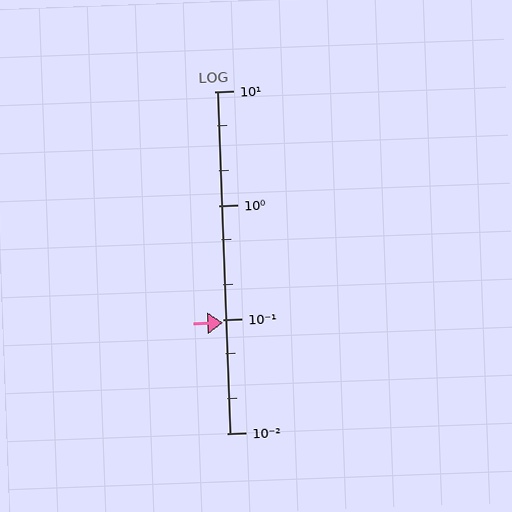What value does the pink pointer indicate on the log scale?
The pointer indicates approximately 0.094.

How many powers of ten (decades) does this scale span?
The scale spans 3 decades, from 0.01 to 10.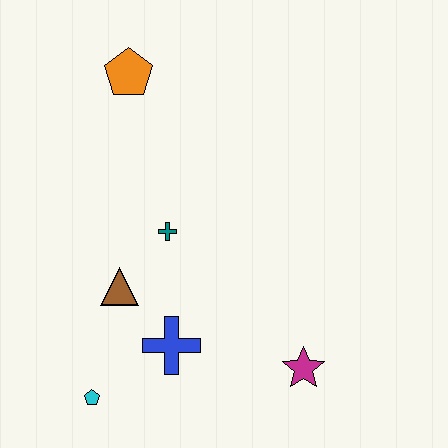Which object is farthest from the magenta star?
The orange pentagon is farthest from the magenta star.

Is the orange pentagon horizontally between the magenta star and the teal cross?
No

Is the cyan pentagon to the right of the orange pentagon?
No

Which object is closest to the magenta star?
The blue cross is closest to the magenta star.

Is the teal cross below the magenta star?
No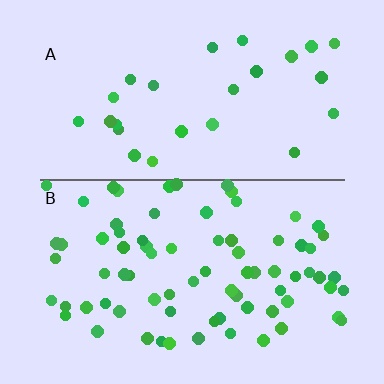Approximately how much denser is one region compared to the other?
Approximately 2.9× — region B over region A.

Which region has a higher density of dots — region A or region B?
B (the bottom).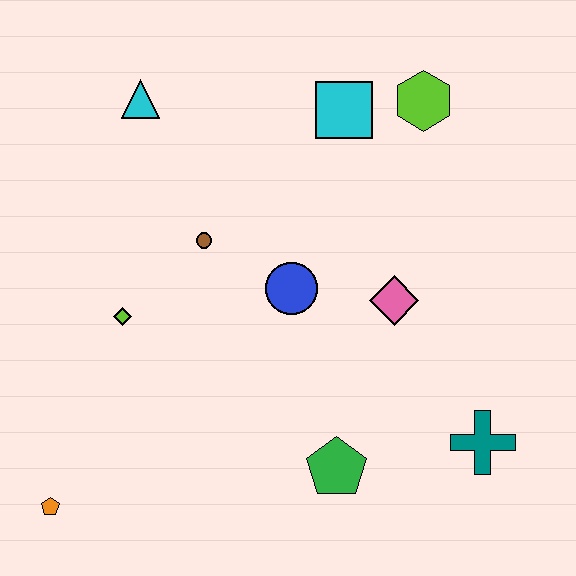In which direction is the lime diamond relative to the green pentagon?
The lime diamond is to the left of the green pentagon.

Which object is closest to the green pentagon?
The teal cross is closest to the green pentagon.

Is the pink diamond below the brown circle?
Yes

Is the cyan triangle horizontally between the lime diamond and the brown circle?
Yes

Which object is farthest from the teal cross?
The cyan triangle is farthest from the teal cross.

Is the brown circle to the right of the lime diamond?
Yes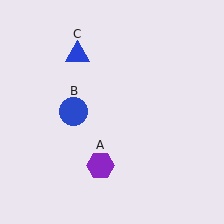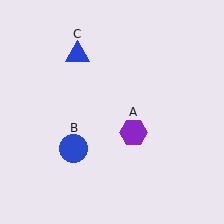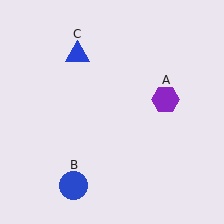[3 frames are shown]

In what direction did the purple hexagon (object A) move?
The purple hexagon (object A) moved up and to the right.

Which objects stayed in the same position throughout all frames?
Blue triangle (object C) remained stationary.